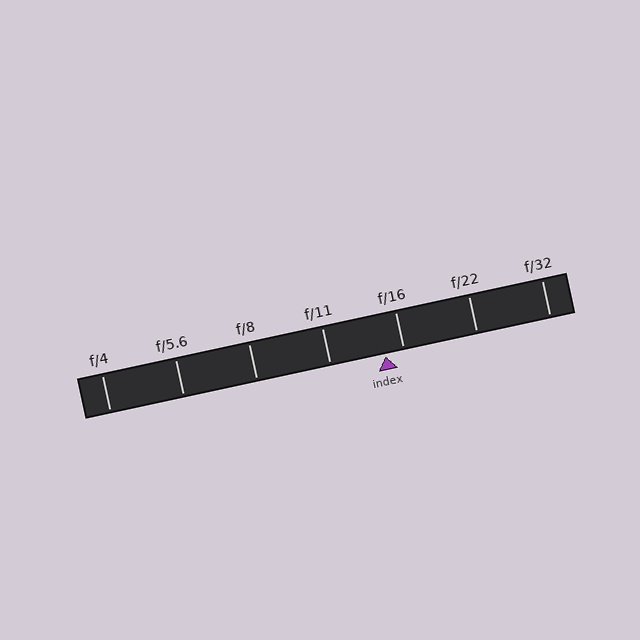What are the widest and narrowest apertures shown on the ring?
The widest aperture shown is f/4 and the narrowest is f/32.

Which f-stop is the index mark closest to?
The index mark is closest to f/16.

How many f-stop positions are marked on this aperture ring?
There are 7 f-stop positions marked.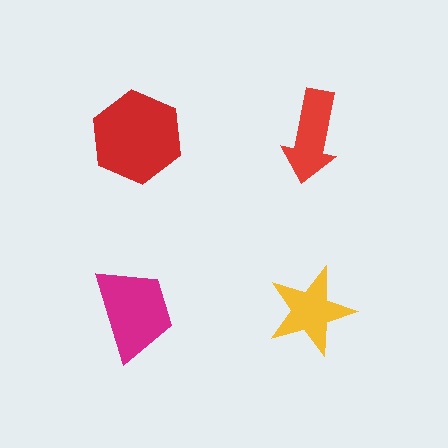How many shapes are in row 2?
2 shapes.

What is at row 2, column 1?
A magenta trapezoid.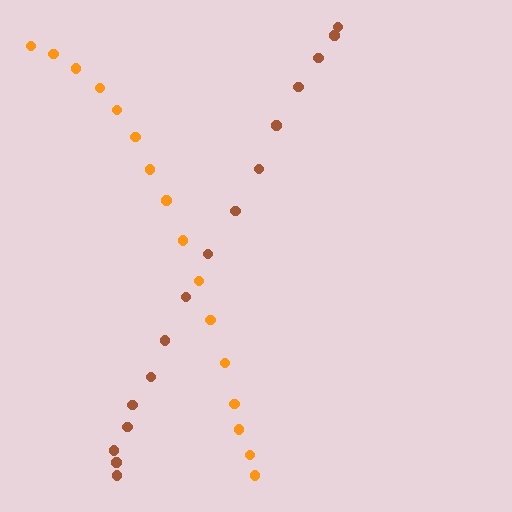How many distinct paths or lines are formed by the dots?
There are 2 distinct paths.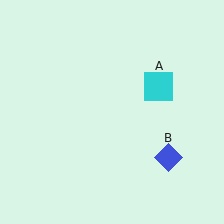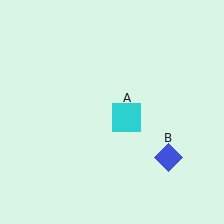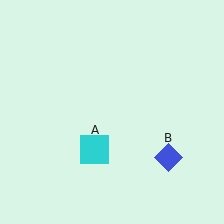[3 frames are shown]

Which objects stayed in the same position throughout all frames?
Blue diamond (object B) remained stationary.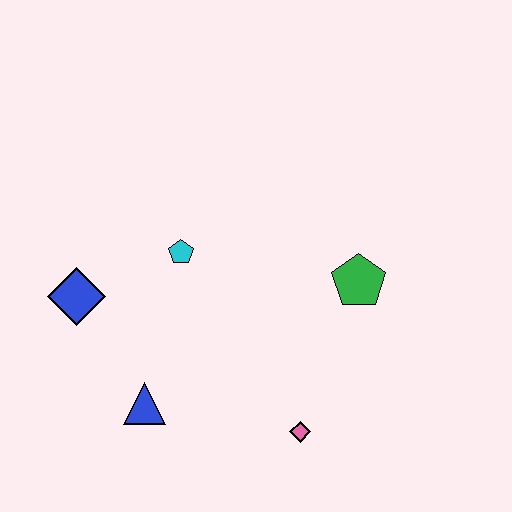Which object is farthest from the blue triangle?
The green pentagon is farthest from the blue triangle.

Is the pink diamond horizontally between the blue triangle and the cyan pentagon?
No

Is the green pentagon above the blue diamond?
Yes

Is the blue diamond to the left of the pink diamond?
Yes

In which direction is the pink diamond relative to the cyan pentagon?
The pink diamond is below the cyan pentagon.